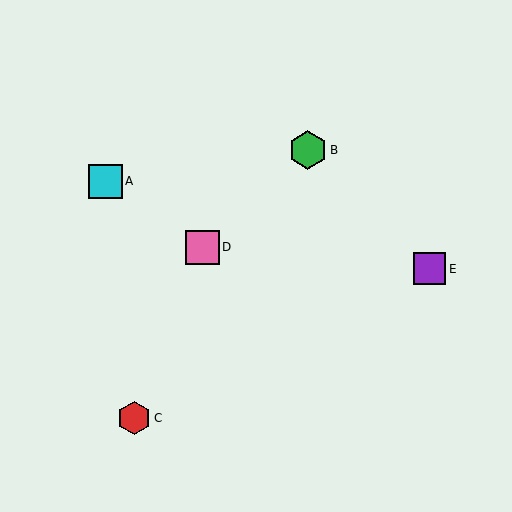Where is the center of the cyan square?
The center of the cyan square is at (105, 181).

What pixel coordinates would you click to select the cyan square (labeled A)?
Click at (105, 181) to select the cyan square A.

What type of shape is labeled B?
Shape B is a green hexagon.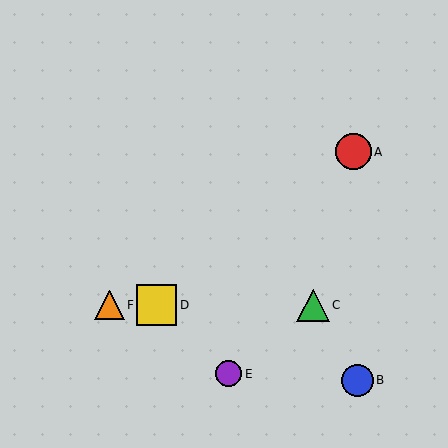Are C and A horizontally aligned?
No, C is at y≈305 and A is at y≈152.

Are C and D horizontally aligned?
Yes, both are at y≈305.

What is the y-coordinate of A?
Object A is at y≈152.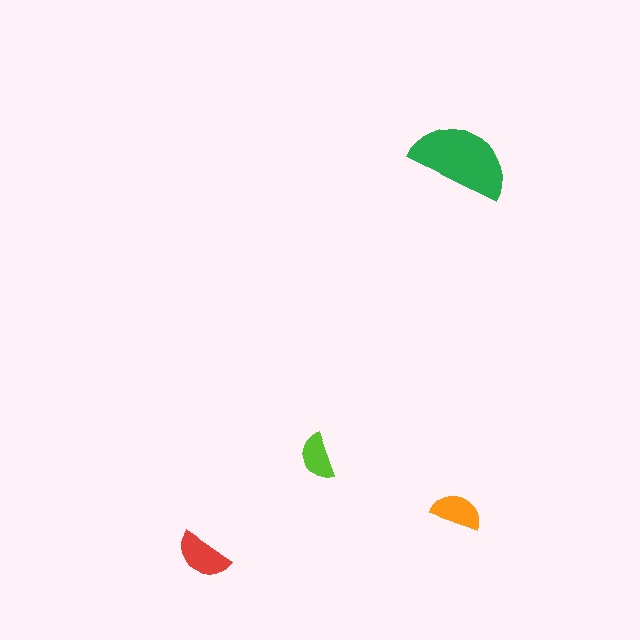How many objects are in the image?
There are 4 objects in the image.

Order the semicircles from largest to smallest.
the green one, the red one, the orange one, the lime one.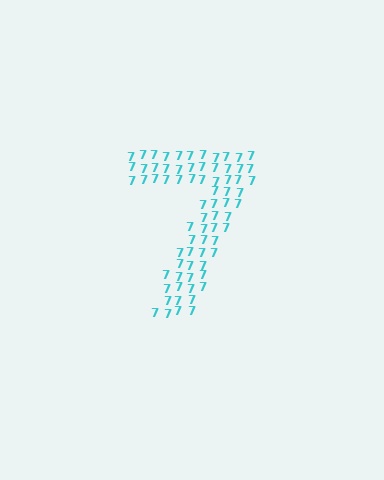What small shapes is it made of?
It is made of small digit 7's.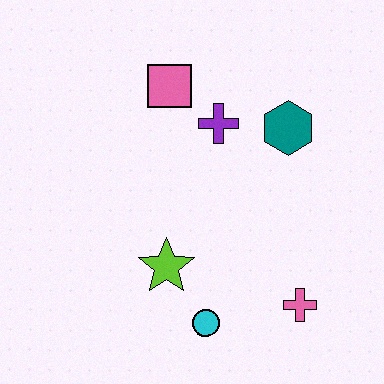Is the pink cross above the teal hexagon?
No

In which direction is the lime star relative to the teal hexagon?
The lime star is below the teal hexagon.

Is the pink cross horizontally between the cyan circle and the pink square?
No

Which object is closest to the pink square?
The purple cross is closest to the pink square.